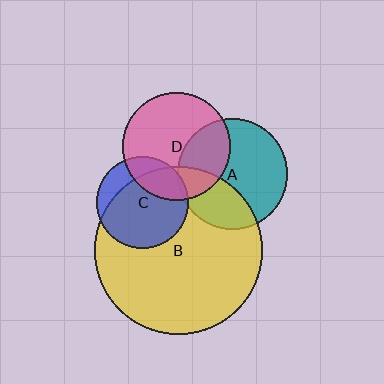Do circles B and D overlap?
Yes.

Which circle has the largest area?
Circle B (yellow).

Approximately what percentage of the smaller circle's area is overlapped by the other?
Approximately 20%.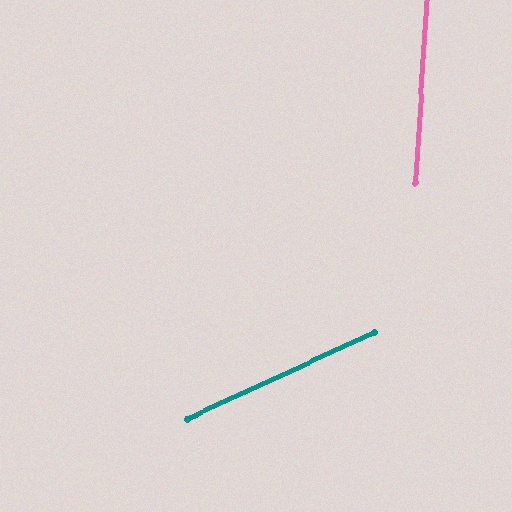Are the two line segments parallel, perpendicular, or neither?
Neither parallel nor perpendicular — they differ by about 62°.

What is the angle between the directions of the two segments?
Approximately 62 degrees.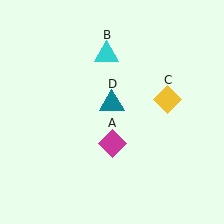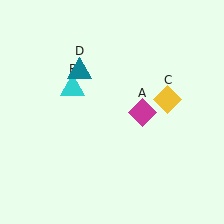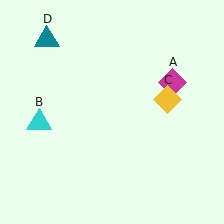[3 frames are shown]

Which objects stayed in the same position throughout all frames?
Yellow diamond (object C) remained stationary.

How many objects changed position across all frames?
3 objects changed position: magenta diamond (object A), cyan triangle (object B), teal triangle (object D).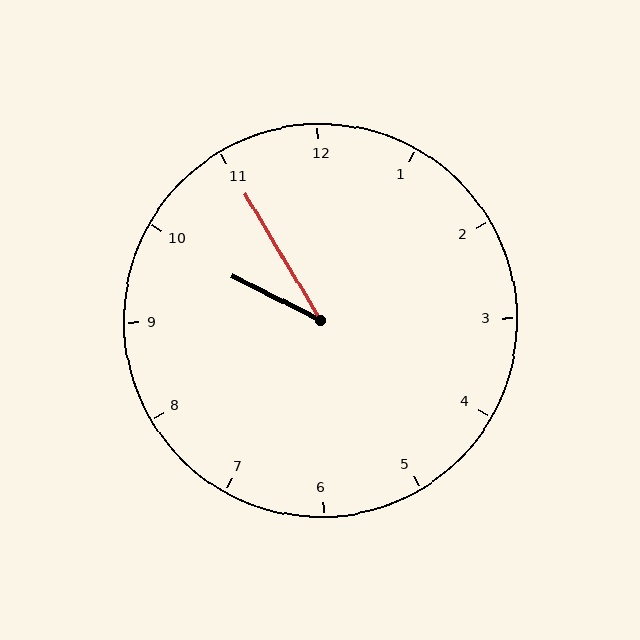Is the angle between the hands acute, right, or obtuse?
It is acute.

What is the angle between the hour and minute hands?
Approximately 32 degrees.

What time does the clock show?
9:55.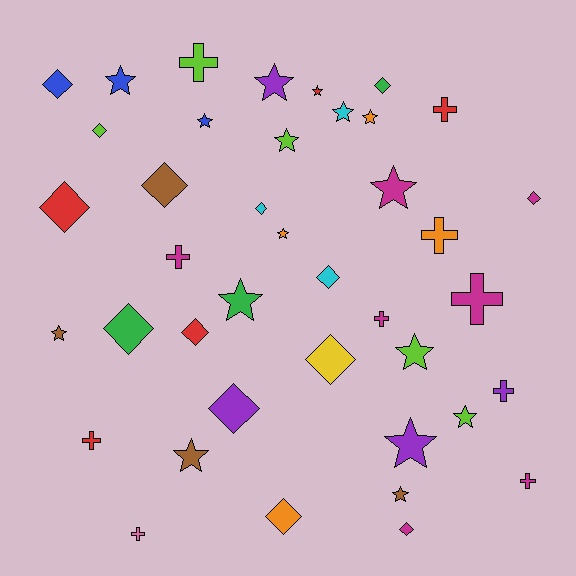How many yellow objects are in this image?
There is 1 yellow object.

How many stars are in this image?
There are 16 stars.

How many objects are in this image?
There are 40 objects.